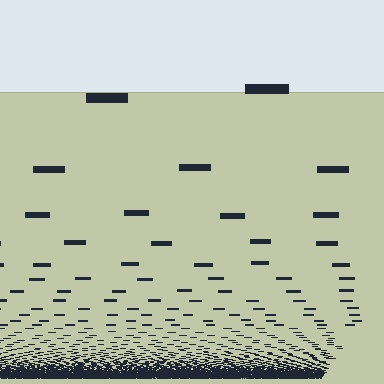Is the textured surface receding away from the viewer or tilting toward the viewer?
The surface appears to tilt toward the viewer. Texture elements get larger and sparser toward the top.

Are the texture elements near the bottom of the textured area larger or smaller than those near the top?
Smaller. The gradient is inverted — elements near the bottom are smaller and denser.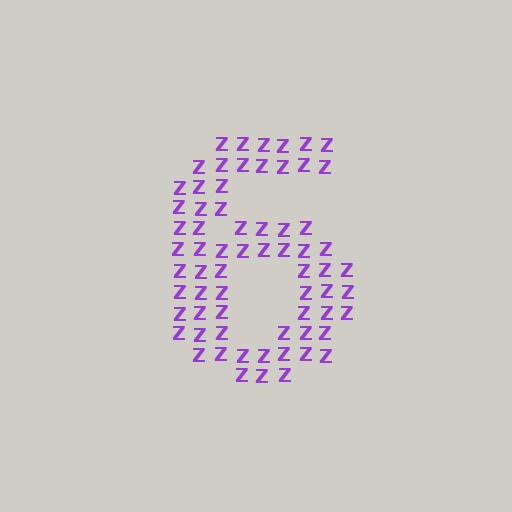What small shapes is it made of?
It is made of small letter Z's.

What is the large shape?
The large shape is the digit 6.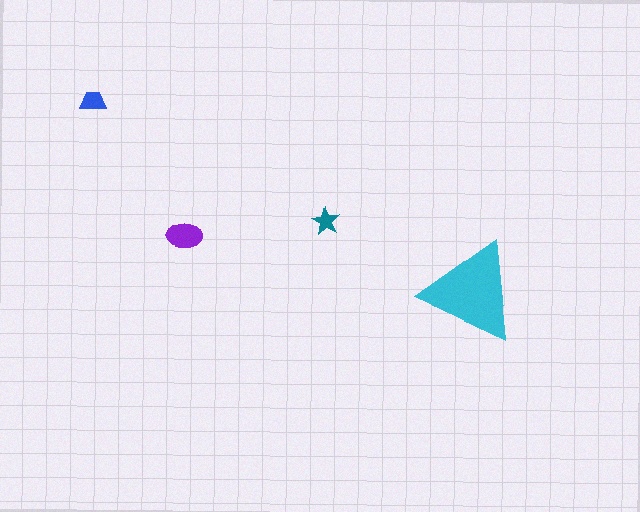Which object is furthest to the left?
The blue trapezoid is leftmost.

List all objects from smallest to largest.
The teal star, the blue trapezoid, the purple ellipse, the cyan triangle.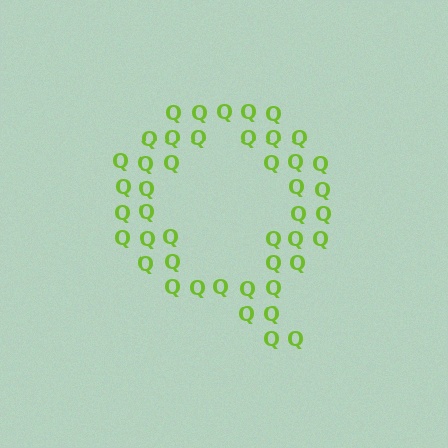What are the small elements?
The small elements are letter Q's.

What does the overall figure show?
The overall figure shows the letter Q.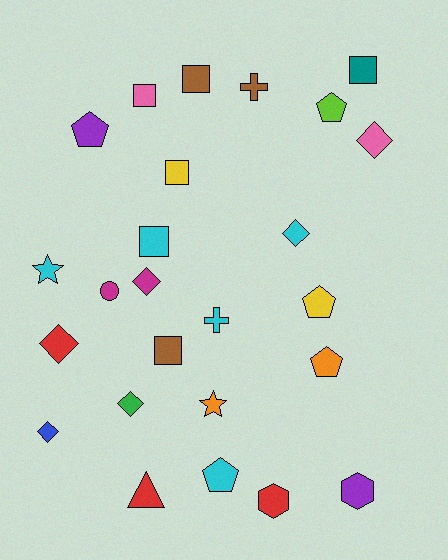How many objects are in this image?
There are 25 objects.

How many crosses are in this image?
There are 2 crosses.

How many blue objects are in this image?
There is 1 blue object.